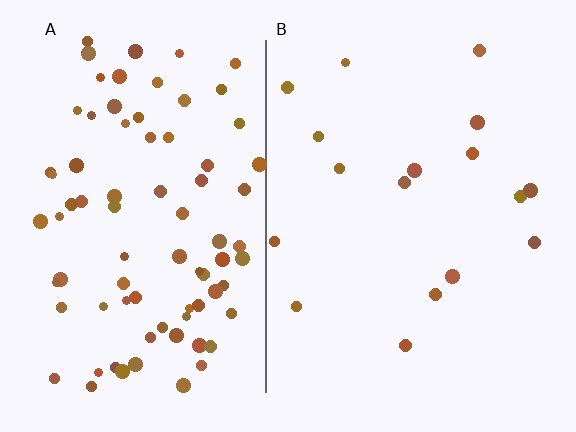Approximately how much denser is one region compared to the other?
Approximately 4.7× — region A over region B.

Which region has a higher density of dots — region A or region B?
A (the left).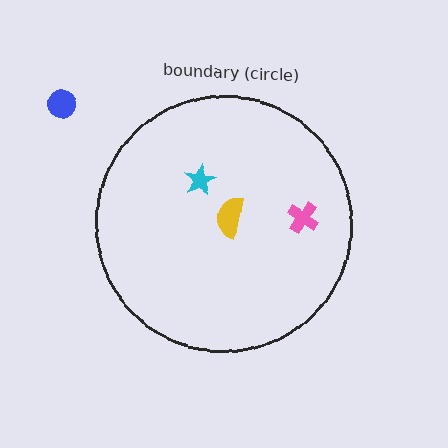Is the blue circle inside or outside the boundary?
Outside.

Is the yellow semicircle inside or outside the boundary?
Inside.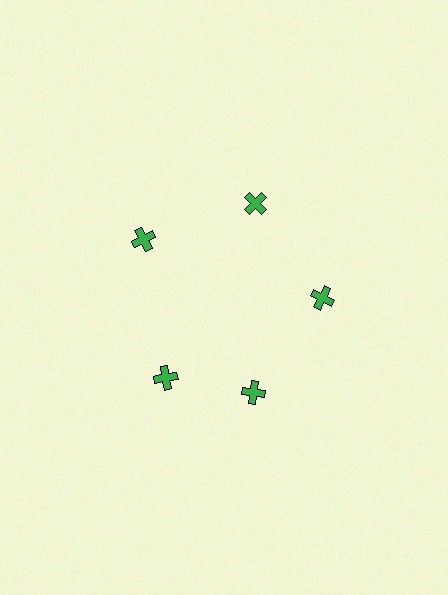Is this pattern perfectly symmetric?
No. The 5 green crosses are arranged in a ring, but one element near the 8 o'clock position is rotated out of alignment along the ring, breaking the 5-fold rotational symmetry.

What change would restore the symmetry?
The symmetry would be restored by rotating it back into even spacing with its neighbors so that all 5 crosses sit at equal angles and equal distance from the center.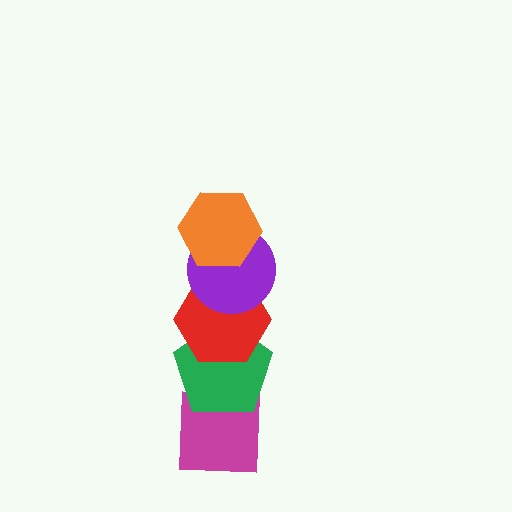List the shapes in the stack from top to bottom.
From top to bottom: the orange hexagon, the purple circle, the red hexagon, the green pentagon, the magenta square.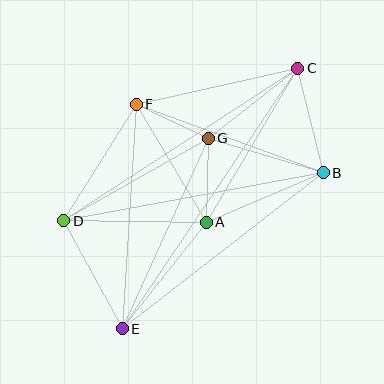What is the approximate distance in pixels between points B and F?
The distance between B and F is approximately 199 pixels.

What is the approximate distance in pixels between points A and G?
The distance between A and G is approximately 84 pixels.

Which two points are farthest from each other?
Points C and E are farthest from each other.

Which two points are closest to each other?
Points F and G are closest to each other.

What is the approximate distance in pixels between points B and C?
The distance between B and C is approximately 107 pixels.